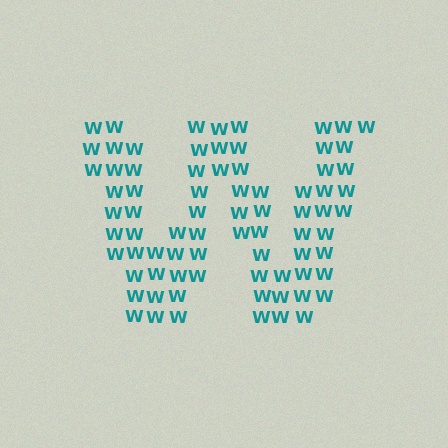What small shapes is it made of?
It is made of small letter W's.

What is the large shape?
The large shape is the letter W.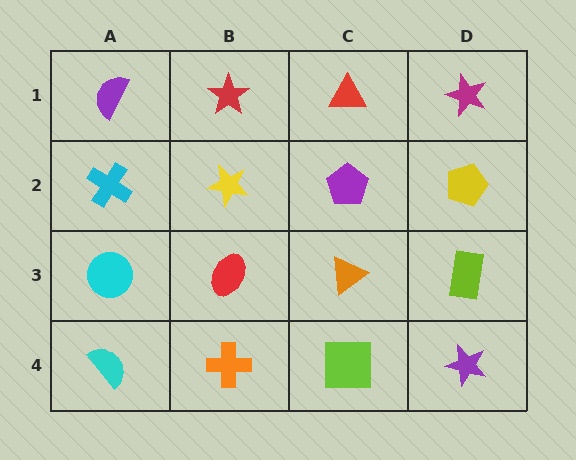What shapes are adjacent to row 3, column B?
A yellow star (row 2, column B), an orange cross (row 4, column B), a cyan circle (row 3, column A), an orange triangle (row 3, column C).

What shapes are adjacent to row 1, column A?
A cyan cross (row 2, column A), a red star (row 1, column B).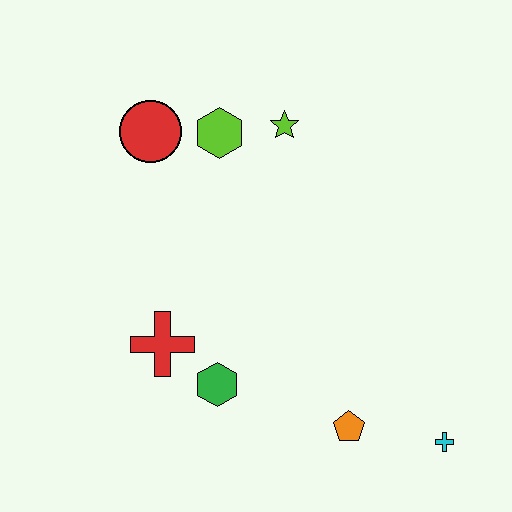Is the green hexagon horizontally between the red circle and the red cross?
No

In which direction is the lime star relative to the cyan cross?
The lime star is above the cyan cross.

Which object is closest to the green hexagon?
The red cross is closest to the green hexagon.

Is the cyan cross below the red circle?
Yes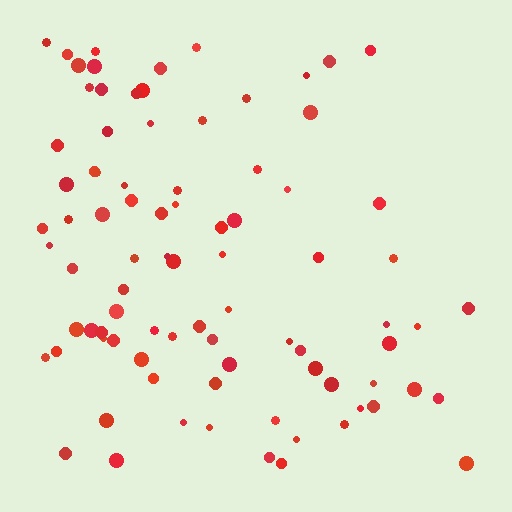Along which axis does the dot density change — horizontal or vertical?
Horizontal.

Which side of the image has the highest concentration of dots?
The left.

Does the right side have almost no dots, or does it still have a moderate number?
Still a moderate number, just noticeably fewer than the left.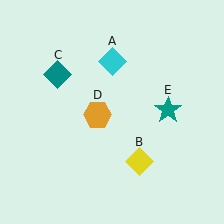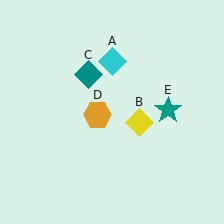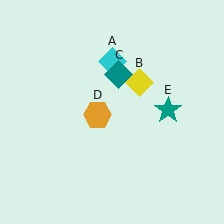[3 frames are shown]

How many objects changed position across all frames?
2 objects changed position: yellow diamond (object B), teal diamond (object C).